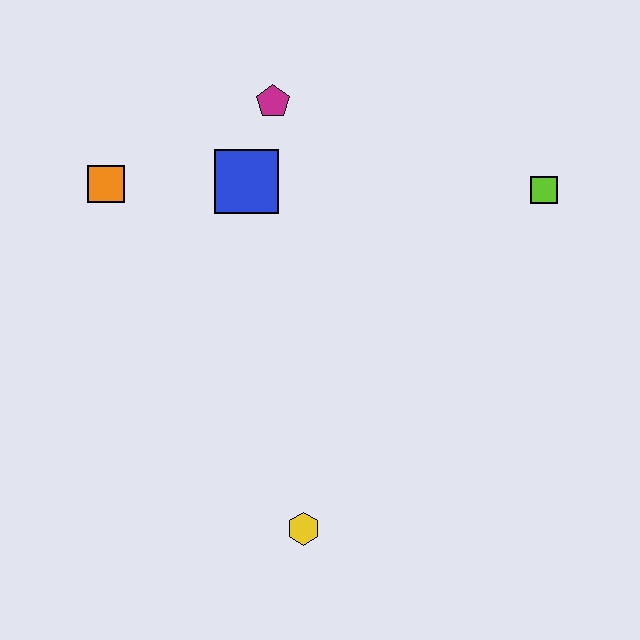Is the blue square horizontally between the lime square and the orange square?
Yes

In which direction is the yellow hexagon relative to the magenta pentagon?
The yellow hexagon is below the magenta pentagon.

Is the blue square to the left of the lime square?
Yes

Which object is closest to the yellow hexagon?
The blue square is closest to the yellow hexagon.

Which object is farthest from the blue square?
The yellow hexagon is farthest from the blue square.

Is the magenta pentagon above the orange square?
Yes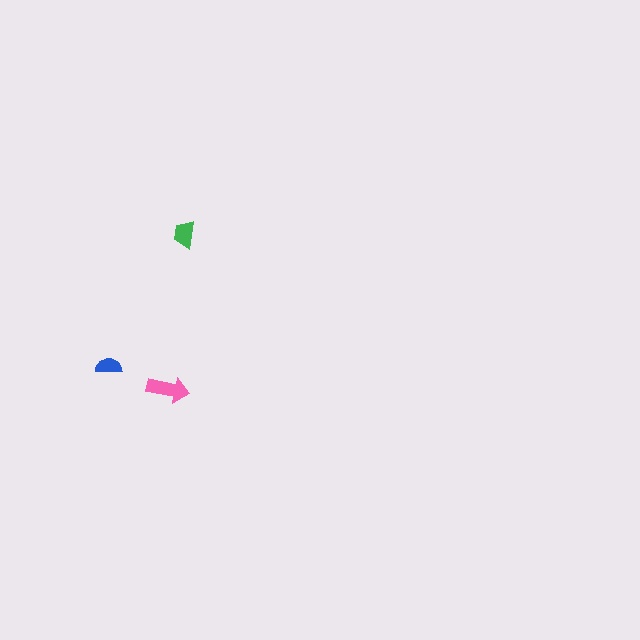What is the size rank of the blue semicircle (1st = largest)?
3rd.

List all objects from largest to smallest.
The pink arrow, the green trapezoid, the blue semicircle.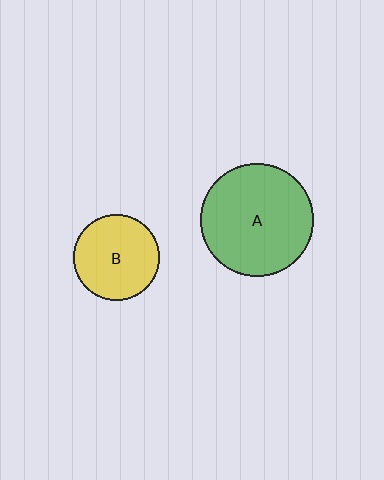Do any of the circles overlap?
No, none of the circles overlap.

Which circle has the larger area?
Circle A (green).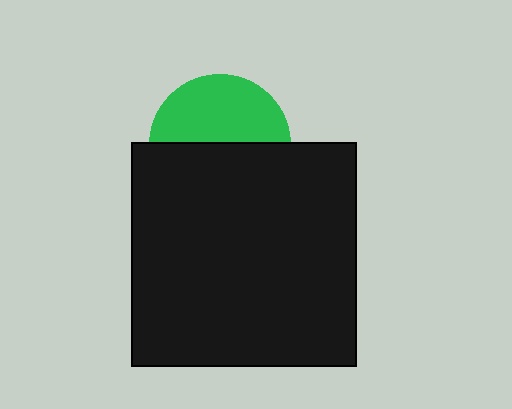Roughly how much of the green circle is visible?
About half of it is visible (roughly 47%).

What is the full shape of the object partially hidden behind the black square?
The partially hidden object is a green circle.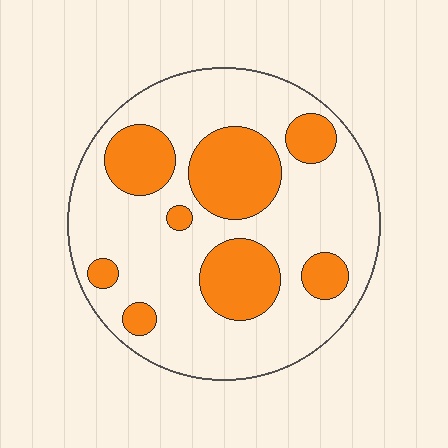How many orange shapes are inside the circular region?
8.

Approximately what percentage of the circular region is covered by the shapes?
Approximately 30%.